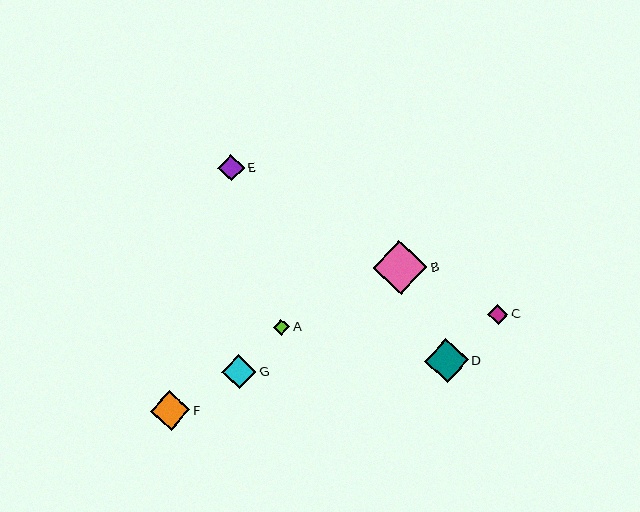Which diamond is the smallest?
Diamond A is the smallest with a size of approximately 17 pixels.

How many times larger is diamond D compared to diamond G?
Diamond D is approximately 1.3 times the size of diamond G.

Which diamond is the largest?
Diamond B is the largest with a size of approximately 54 pixels.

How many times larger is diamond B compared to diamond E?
Diamond B is approximately 2.0 times the size of diamond E.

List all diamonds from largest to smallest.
From largest to smallest: B, D, F, G, E, C, A.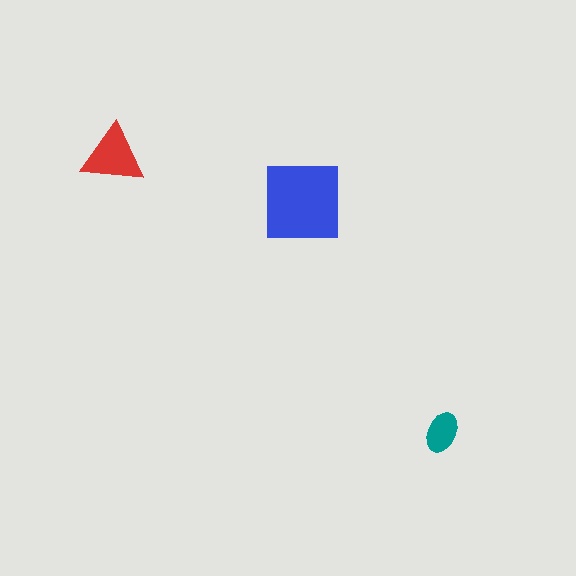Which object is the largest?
The blue square.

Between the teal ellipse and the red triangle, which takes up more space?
The red triangle.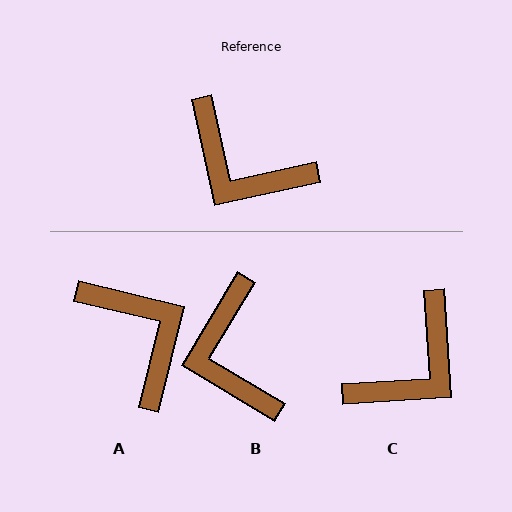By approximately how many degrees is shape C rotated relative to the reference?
Approximately 81 degrees counter-clockwise.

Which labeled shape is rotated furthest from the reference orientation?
A, about 154 degrees away.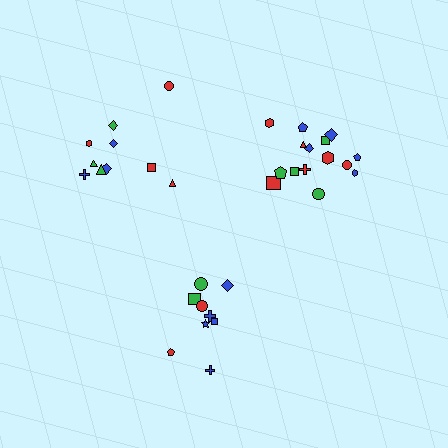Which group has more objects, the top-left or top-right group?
The top-right group.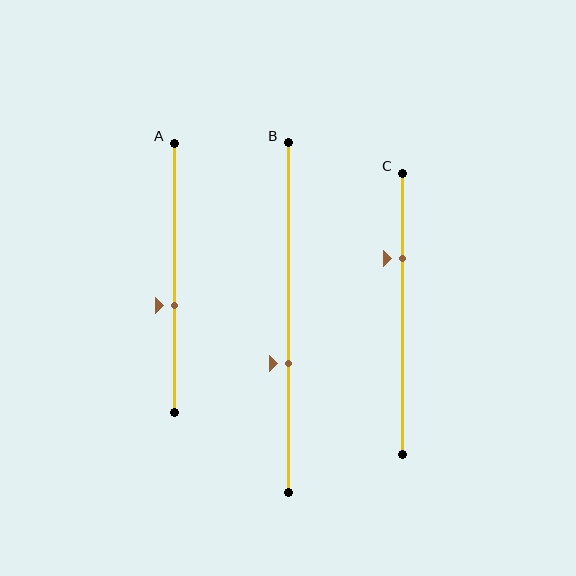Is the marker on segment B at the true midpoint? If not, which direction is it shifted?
No, the marker on segment B is shifted downward by about 13% of the segment length.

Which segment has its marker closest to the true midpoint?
Segment A has its marker closest to the true midpoint.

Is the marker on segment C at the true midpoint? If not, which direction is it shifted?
No, the marker on segment C is shifted upward by about 20% of the segment length.